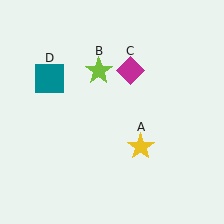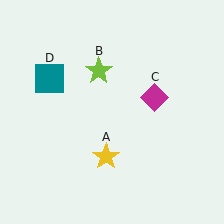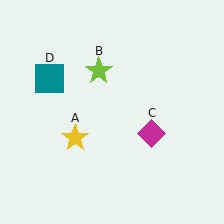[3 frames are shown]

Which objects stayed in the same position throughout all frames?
Lime star (object B) and teal square (object D) remained stationary.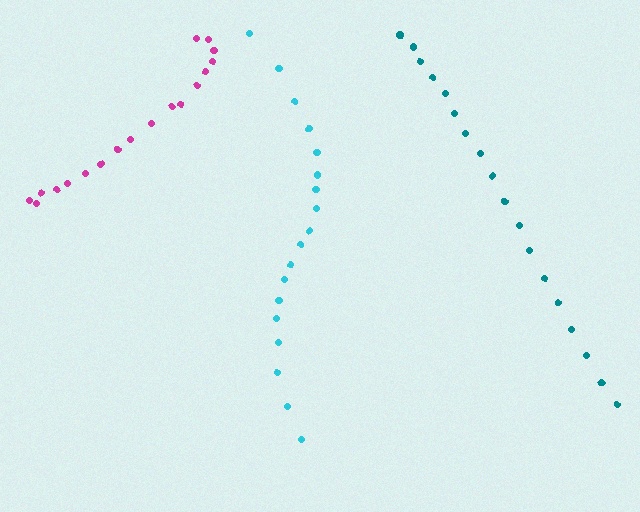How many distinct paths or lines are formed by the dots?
There are 3 distinct paths.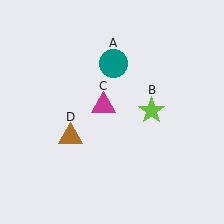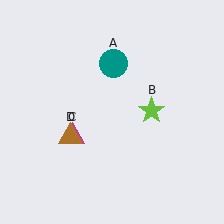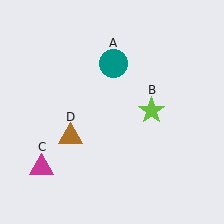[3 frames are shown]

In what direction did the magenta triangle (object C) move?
The magenta triangle (object C) moved down and to the left.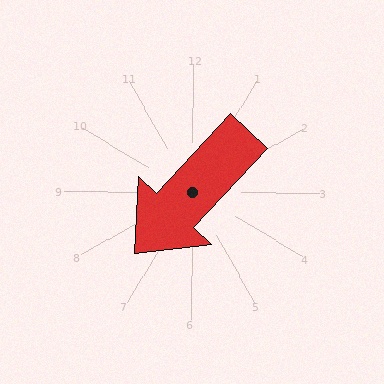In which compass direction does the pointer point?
Southwest.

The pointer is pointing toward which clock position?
Roughly 7 o'clock.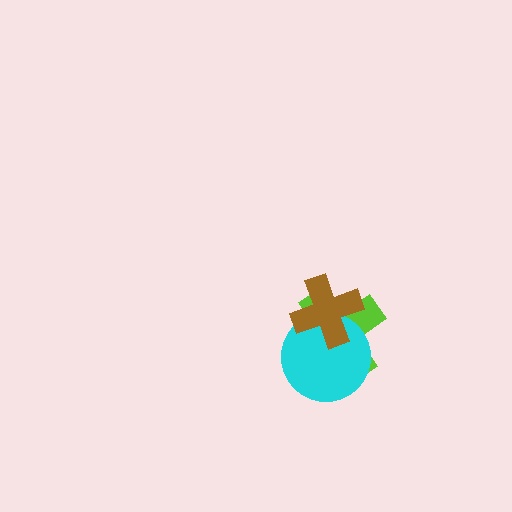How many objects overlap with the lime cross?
2 objects overlap with the lime cross.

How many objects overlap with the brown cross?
2 objects overlap with the brown cross.